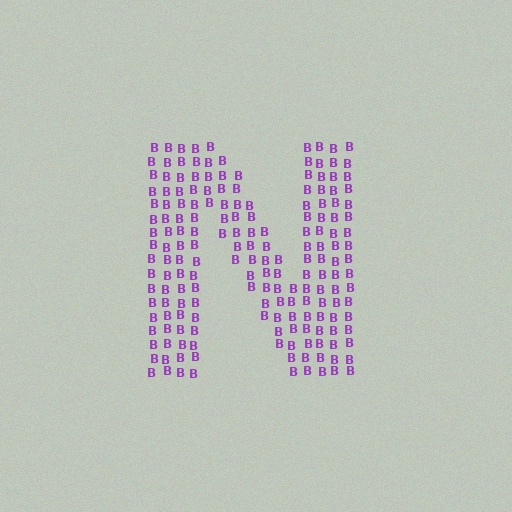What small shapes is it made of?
It is made of small letter B's.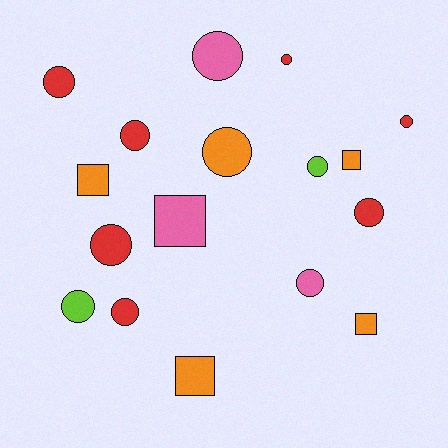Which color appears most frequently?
Red, with 7 objects.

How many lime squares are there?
There are no lime squares.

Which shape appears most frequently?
Circle, with 12 objects.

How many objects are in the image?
There are 17 objects.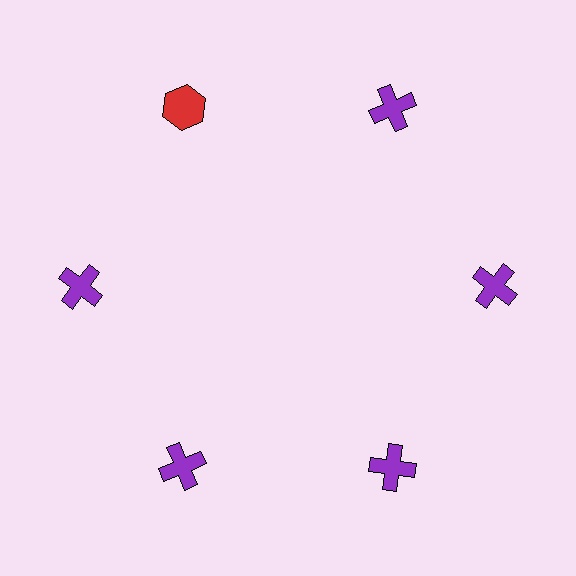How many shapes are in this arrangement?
There are 6 shapes arranged in a ring pattern.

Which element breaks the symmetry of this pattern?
The red hexagon at roughly the 11 o'clock position breaks the symmetry. All other shapes are purple crosses.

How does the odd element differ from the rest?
It differs in both color (red instead of purple) and shape (hexagon instead of cross).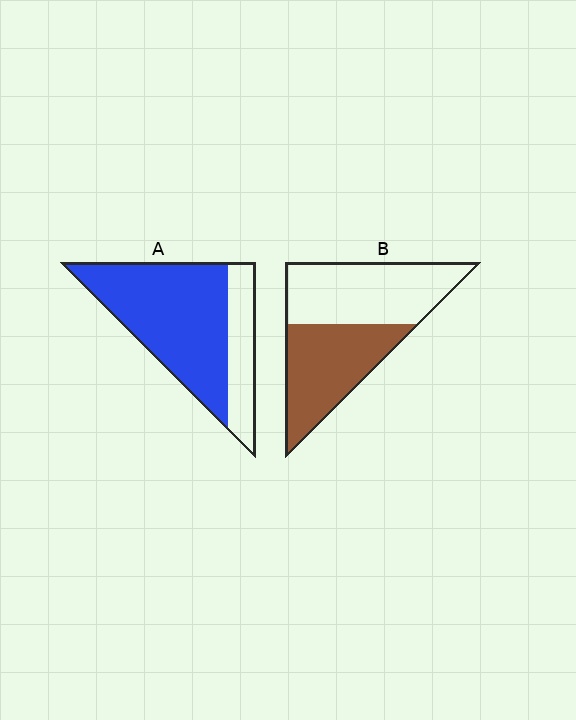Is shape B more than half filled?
Roughly half.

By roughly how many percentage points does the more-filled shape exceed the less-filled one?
By roughly 25 percentage points (A over B).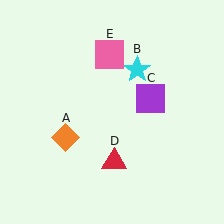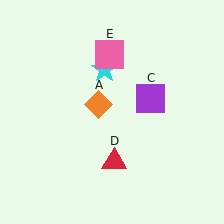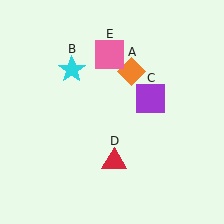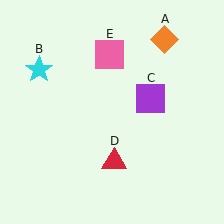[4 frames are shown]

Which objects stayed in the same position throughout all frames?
Purple square (object C) and red triangle (object D) and pink square (object E) remained stationary.